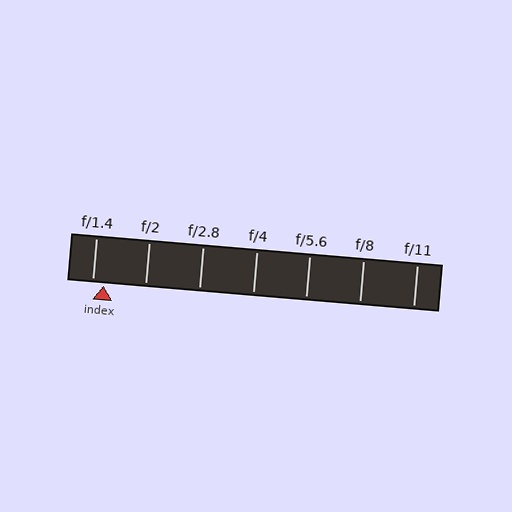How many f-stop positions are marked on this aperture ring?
There are 7 f-stop positions marked.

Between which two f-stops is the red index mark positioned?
The index mark is between f/1.4 and f/2.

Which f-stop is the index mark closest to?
The index mark is closest to f/1.4.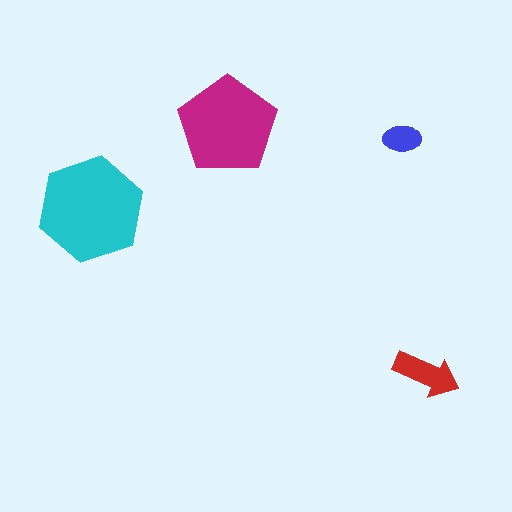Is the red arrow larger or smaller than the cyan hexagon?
Smaller.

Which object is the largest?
The cyan hexagon.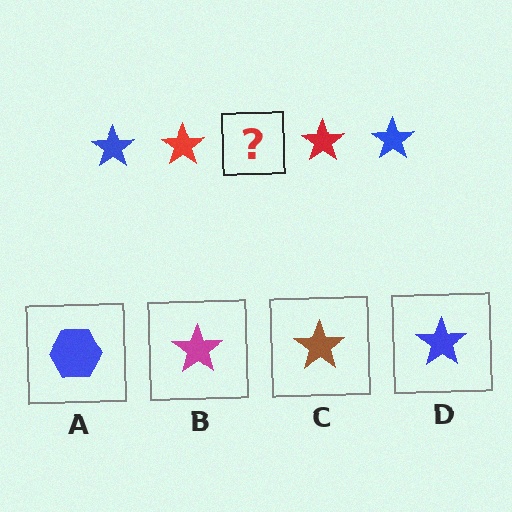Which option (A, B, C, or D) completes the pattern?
D.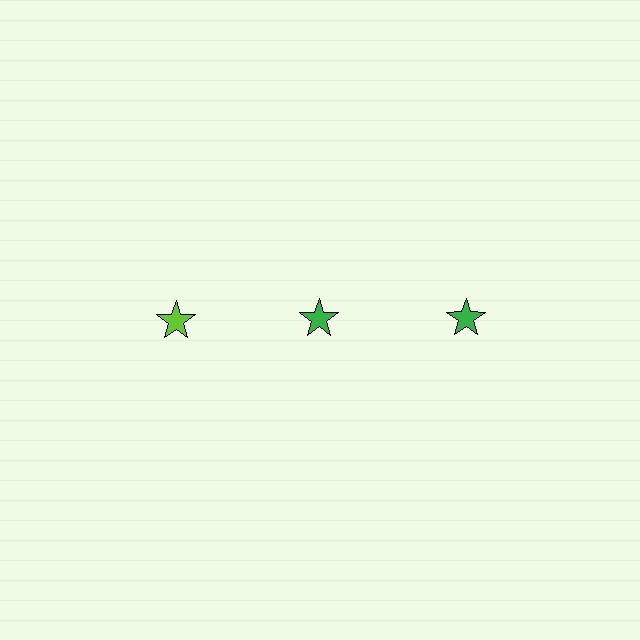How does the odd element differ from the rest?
It has a different color: lime instead of green.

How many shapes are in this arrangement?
There are 3 shapes arranged in a grid pattern.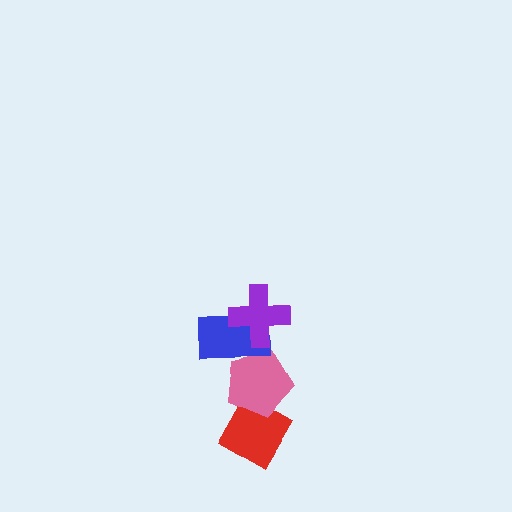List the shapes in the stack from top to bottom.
From top to bottom: the purple cross, the blue rectangle, the pink pentagon, the red diamond.